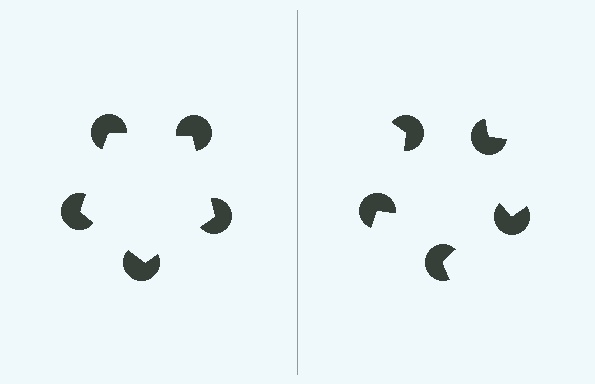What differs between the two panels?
The pac-man discs are positioned identically on both sides; only the wedge orientations differ. On the left they align to a pentagon; on the right they are misaligned.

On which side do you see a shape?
An illusory pentagon appears on the left side. On the right side the wedge cuts are rotated, so no coherent shape forms.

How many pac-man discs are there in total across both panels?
10 — 5 on each side.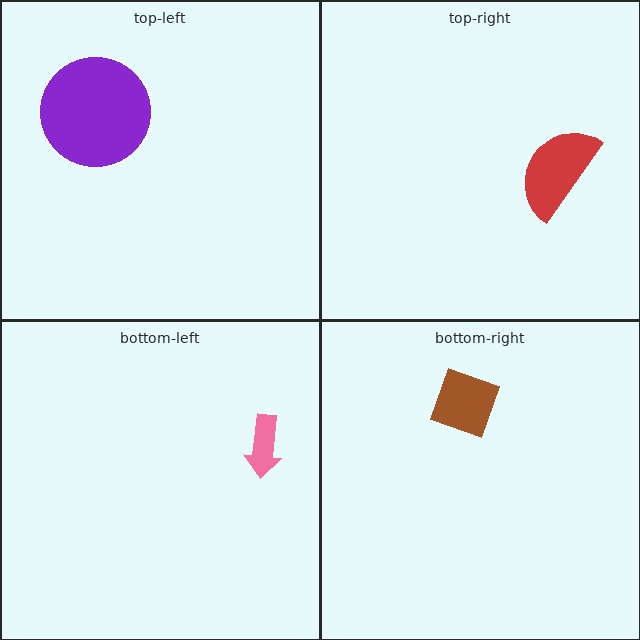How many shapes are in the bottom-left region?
1.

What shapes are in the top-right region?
The red semicircle.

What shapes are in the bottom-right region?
The brown diamond.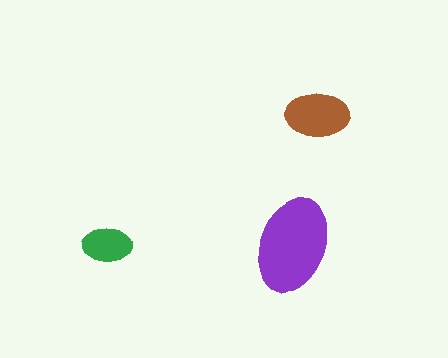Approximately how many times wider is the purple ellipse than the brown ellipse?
About 1.5 times wider.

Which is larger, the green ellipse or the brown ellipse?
The brown one.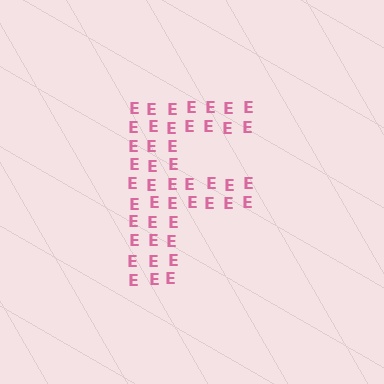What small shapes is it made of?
It is made of small letter E's.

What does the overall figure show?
The overall figure shows the letter F.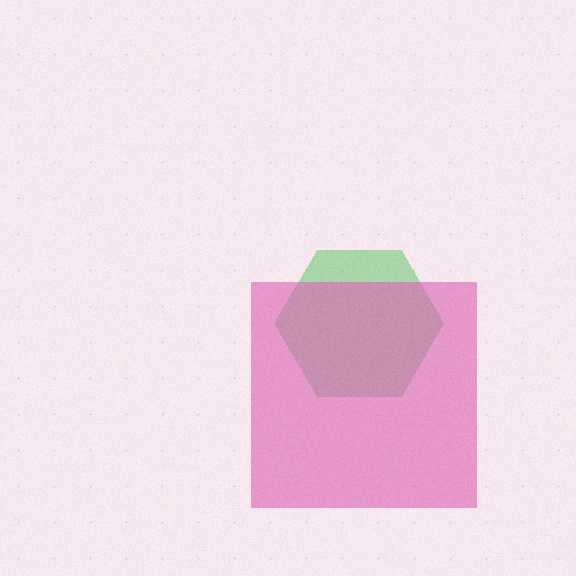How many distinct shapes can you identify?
There are 2 distinct shapes: a green hexagon, a pink square.